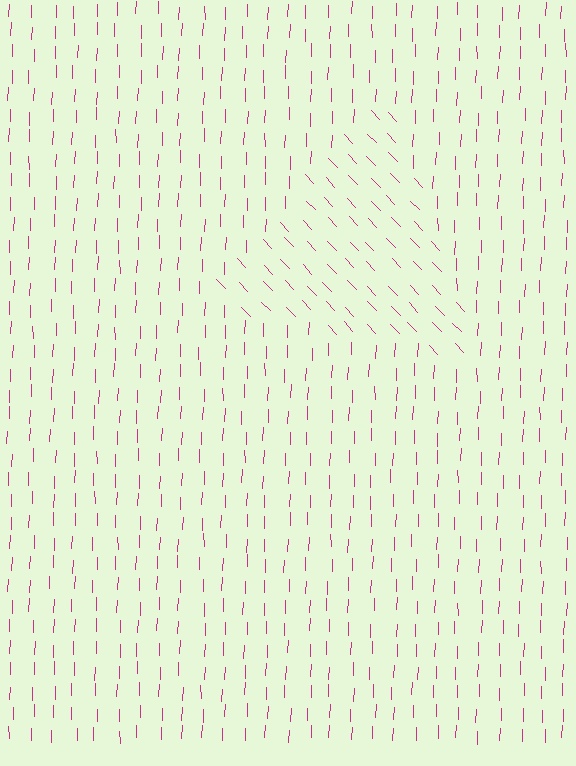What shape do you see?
I see a triangle.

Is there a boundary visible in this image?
Yes, there is a texture boundary formed by a change in line orientation.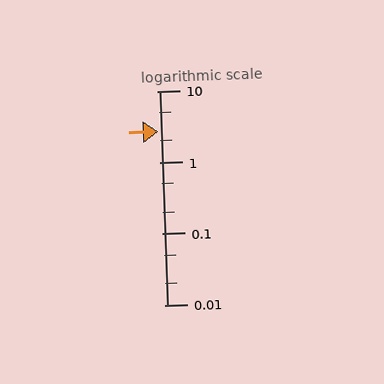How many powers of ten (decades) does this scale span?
The scale spans 3 decades, from 0.01 to 10.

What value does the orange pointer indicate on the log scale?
The pointer indicates approximately 2.7.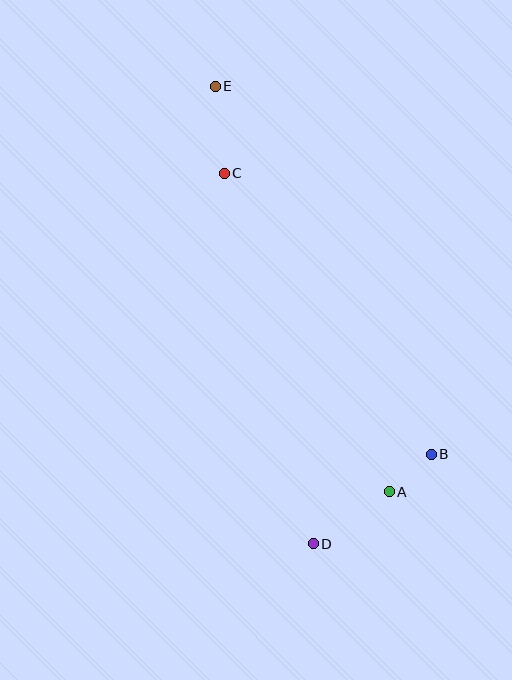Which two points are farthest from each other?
Points D and E are farthest from each other.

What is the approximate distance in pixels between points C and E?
The distance between C and E is approximately 87 pixels.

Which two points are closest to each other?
Points A and B are closest to each other.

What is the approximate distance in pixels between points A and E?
The distance between A and E is approximately 441 pixels.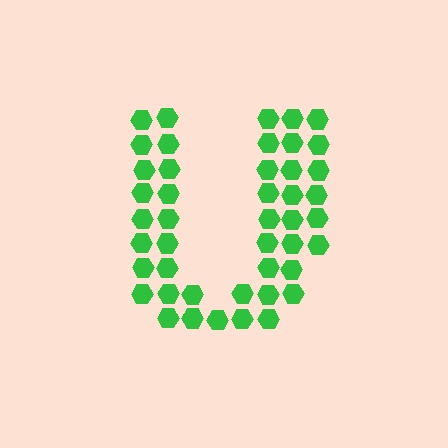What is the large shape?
The large shape is the letter U.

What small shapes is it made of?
It is made of small hexagons.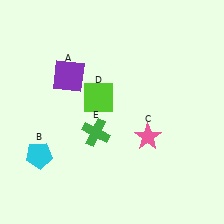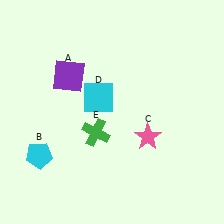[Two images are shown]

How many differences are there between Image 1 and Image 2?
There is 1 difference between the two images.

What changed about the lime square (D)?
In Image 1, D is lime. In Image 2, it changed to cyan.